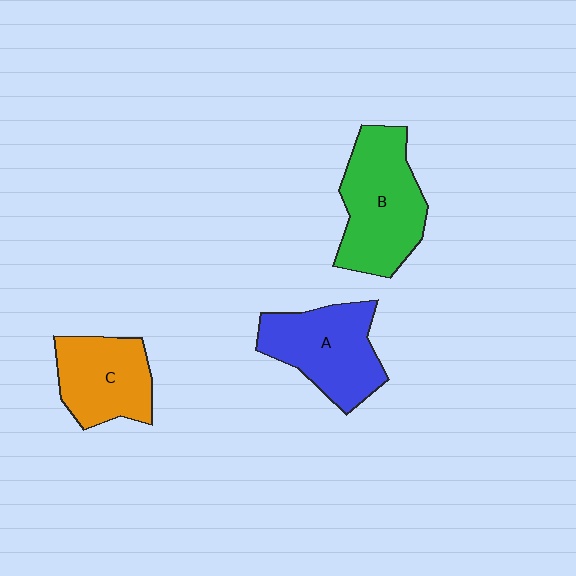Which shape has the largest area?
Shape B (green).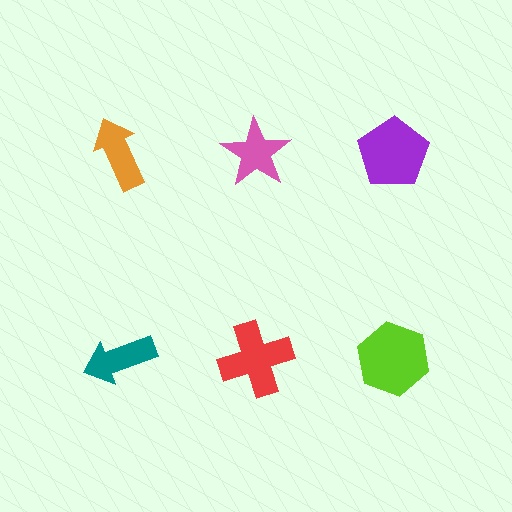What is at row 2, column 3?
A lime hexagon.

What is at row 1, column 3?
A purple pentagon.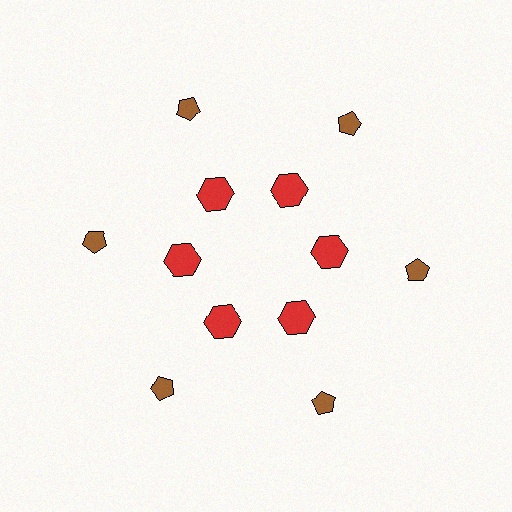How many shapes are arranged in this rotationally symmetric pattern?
There are 12 shapes, arranged in 6 groups of 2.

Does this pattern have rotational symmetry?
Yes, this pattern has 6-fold rotational symmetry. It looks the same after rotating 60 degrees around the center.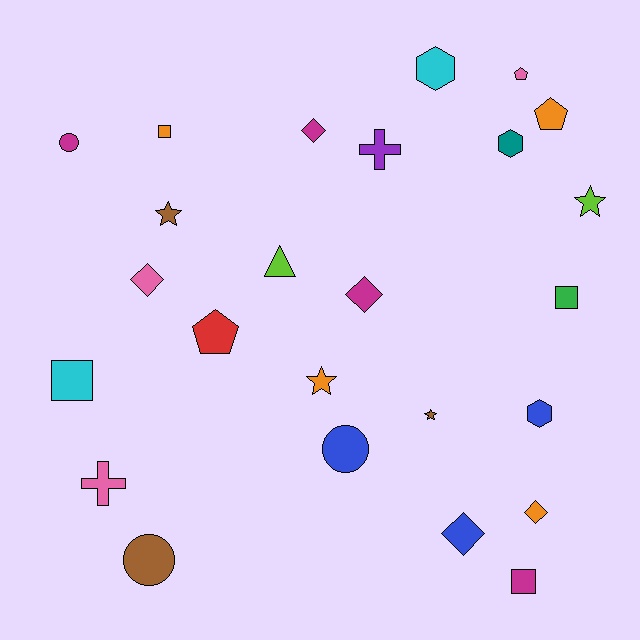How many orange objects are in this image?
There are 4 orange objects.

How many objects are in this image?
There are 25 objects.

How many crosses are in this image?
There are 2 crosses.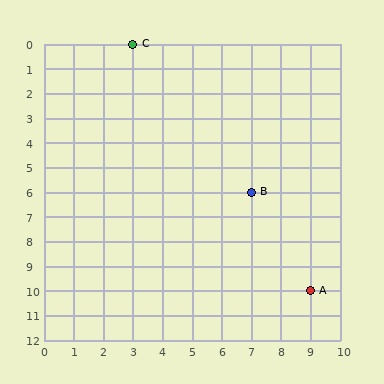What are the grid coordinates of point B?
Point B is at grid coordinates (7, 6).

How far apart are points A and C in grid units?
Points A and C are 6 columns and 10 rows apart (about 11.7 grid units diagonally).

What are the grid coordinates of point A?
Point A is at grid coordinates (9, 10).